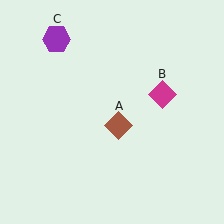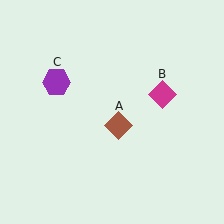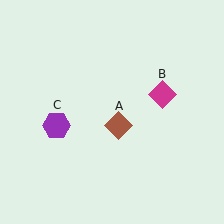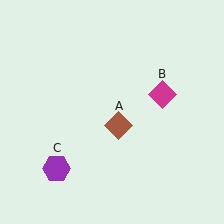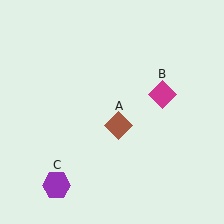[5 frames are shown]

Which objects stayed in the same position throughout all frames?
Brown diamond (object A) and magenta diamond (object B) remained stationary.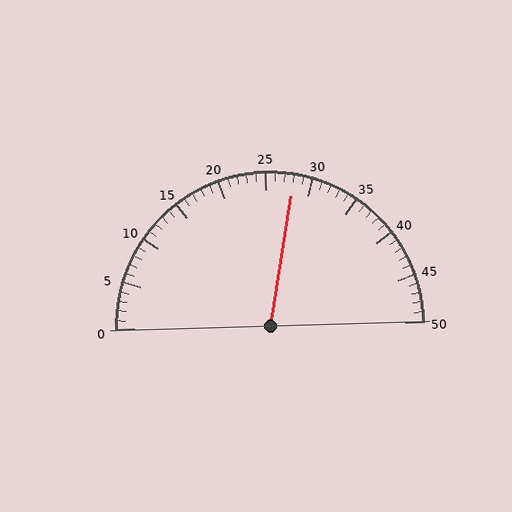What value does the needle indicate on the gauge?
The needle indicates approximately 28.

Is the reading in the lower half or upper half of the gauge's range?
The reading is in the upper half of the range (0 to 50).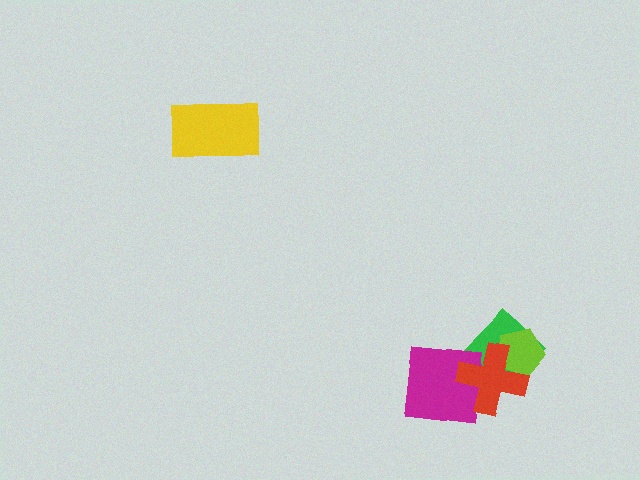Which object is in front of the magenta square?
The red cross is in front of the magenta square.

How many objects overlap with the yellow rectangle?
0 objects overlap with the yellow rectangle.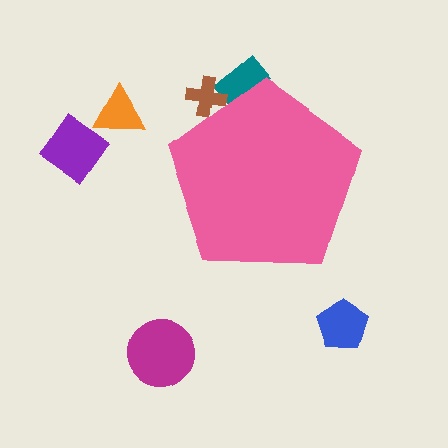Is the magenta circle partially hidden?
No, the magenta circle is fully visible.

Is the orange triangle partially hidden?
No, the orange triangle is fully visible.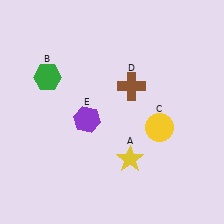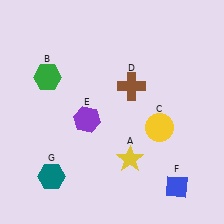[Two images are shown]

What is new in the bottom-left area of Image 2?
A teal hexagon (G) was added in the bottom-left area of Image 2.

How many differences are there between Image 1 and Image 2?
There are 2 differences between the two images.